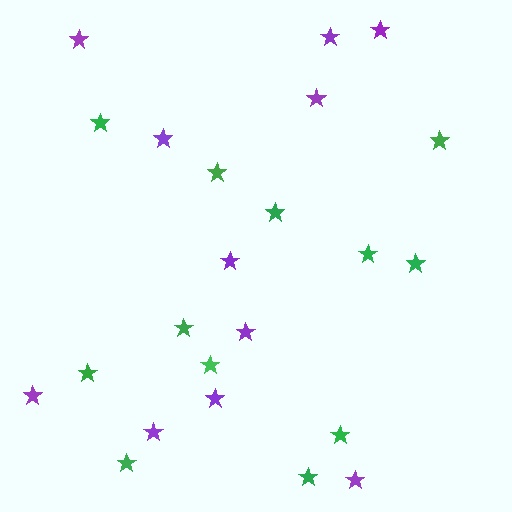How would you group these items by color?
There are 2 groups: one group of green stars (12) and one group of purple stars (11).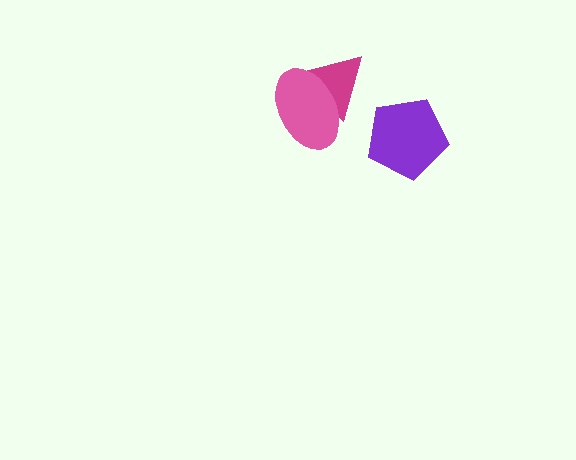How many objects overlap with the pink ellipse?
1 object overlaps with the pink ellipse.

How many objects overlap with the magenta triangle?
1 object overlaps with the magenta triangle.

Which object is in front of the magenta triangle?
The pink ellipse is in front of the magenta triangle.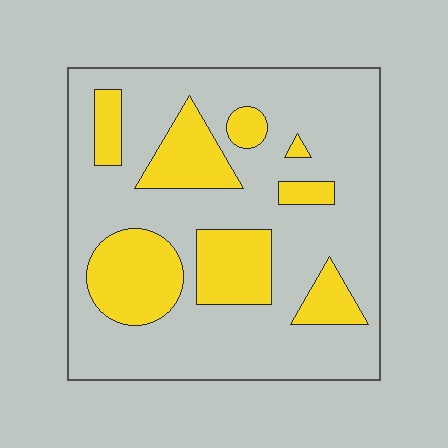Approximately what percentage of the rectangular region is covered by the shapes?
Approximately 25%.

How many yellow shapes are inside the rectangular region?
8.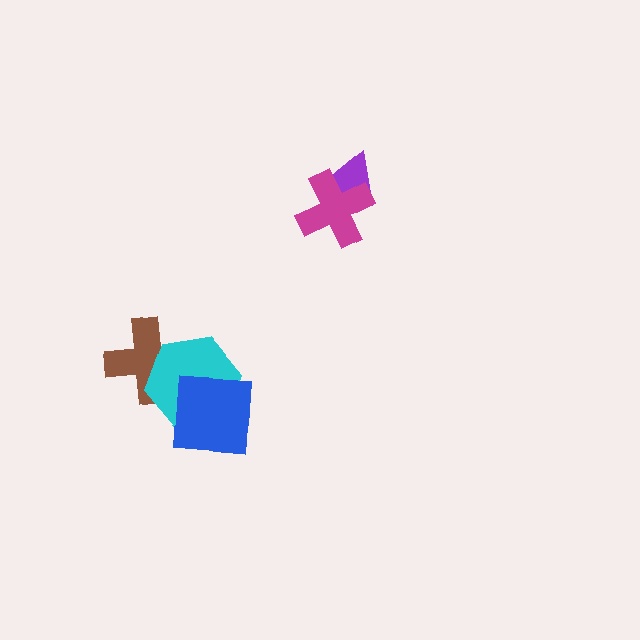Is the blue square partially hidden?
No, no other shape covers it.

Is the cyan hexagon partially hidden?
Yes, it is partially covered by another shape.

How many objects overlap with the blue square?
1 object overlaps with the blue square.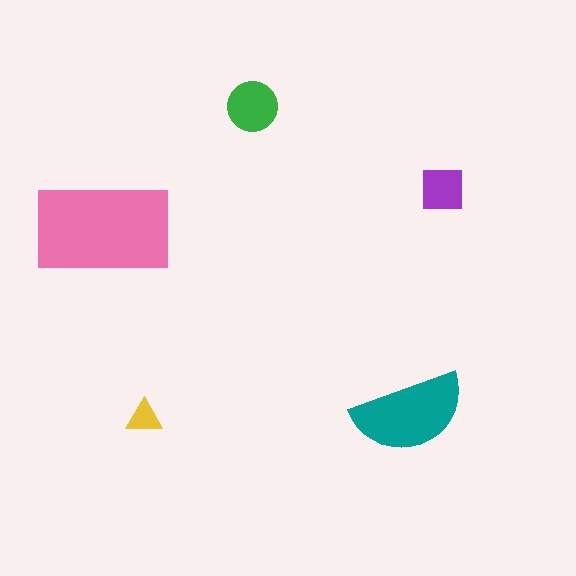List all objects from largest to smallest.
The pink rectangle, the teal semicircle, the green circle, the purple square, the yellow triangle.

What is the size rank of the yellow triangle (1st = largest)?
5th.